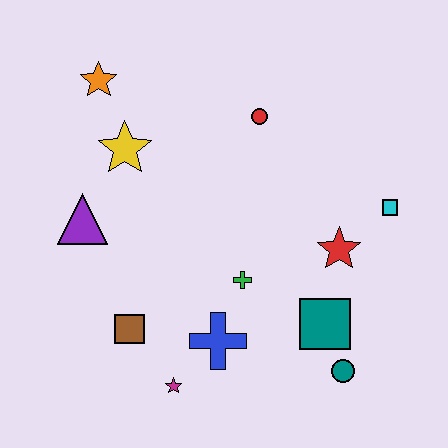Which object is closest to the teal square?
The teal circle is closest to the teal square.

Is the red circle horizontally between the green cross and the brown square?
No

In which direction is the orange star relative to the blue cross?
The orange star is above the blue cross.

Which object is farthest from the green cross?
The orange star is farthest from the green cross.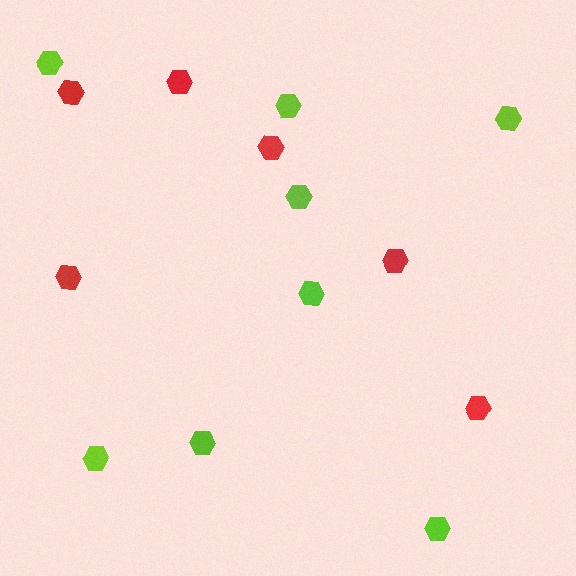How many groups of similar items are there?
There are 2 groups: one group of red hexagons (6) and one group of lime hexagons (8).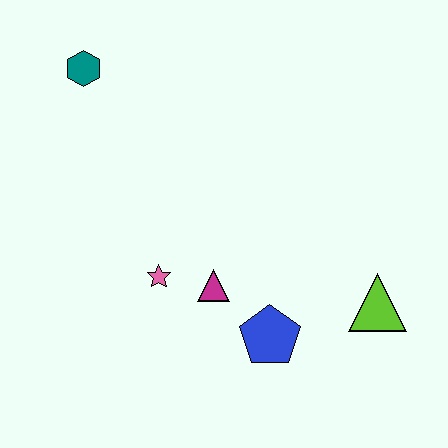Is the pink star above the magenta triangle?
Yes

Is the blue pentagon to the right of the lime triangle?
No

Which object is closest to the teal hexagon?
The pink star is closest to the teal hexagon.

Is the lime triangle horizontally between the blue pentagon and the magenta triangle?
No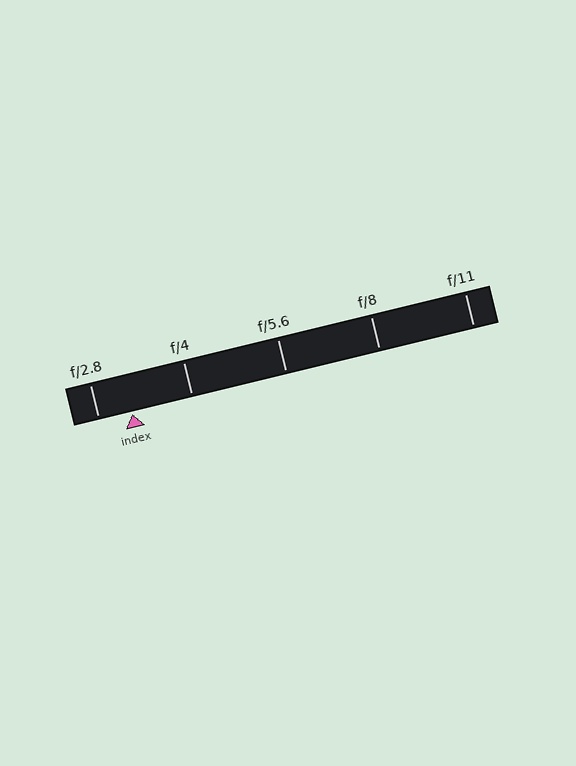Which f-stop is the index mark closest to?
The index mark is closest to f/2.8.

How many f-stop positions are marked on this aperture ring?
There are 5 f-stop positions marked.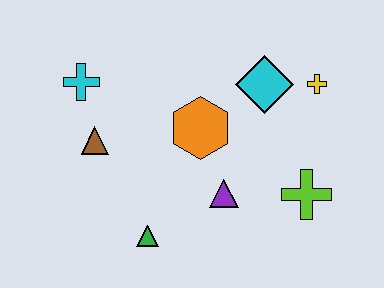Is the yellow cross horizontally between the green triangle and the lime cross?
No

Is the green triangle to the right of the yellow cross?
No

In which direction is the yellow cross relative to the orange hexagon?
The yellow cross is to the right of the orange hexagon.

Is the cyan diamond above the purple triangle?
Yes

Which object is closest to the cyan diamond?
The yellow cross is closest to the cyan diamond.